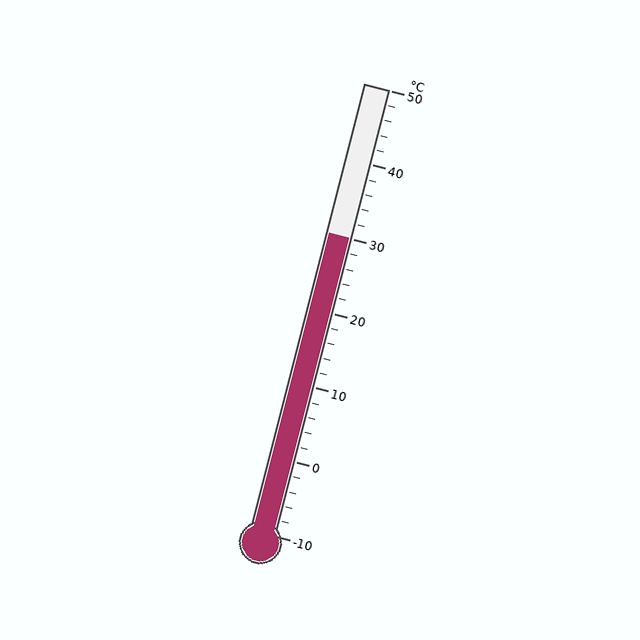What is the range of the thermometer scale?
The thermometer scale ranges from -10°C to 50°C.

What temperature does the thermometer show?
The thermometer shows approximately 30°C.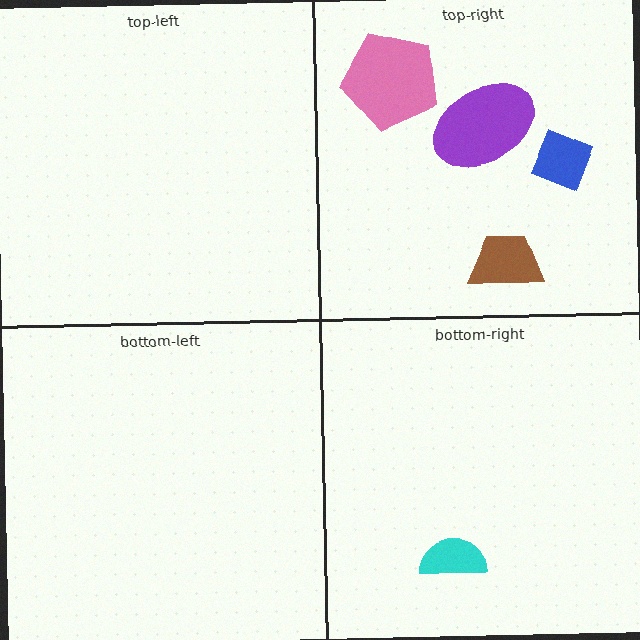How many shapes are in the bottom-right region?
1.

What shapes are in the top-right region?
The brown trapezoid, the blue diamond, the pink pentagon, the purple ellipse.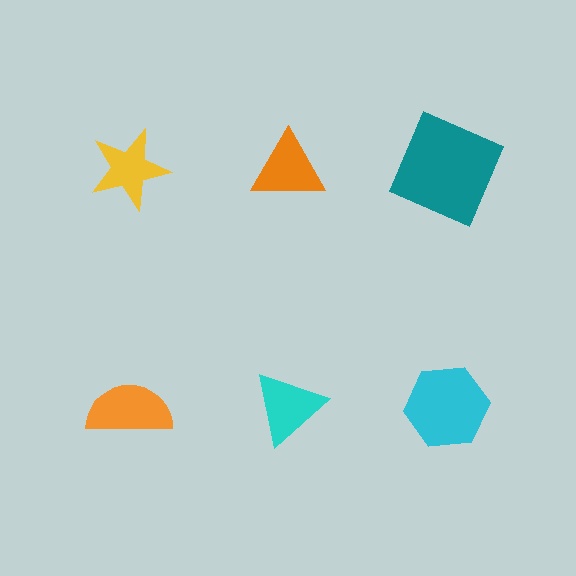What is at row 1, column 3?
A teal square.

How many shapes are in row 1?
3 shapes.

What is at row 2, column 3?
A cyan hexagon.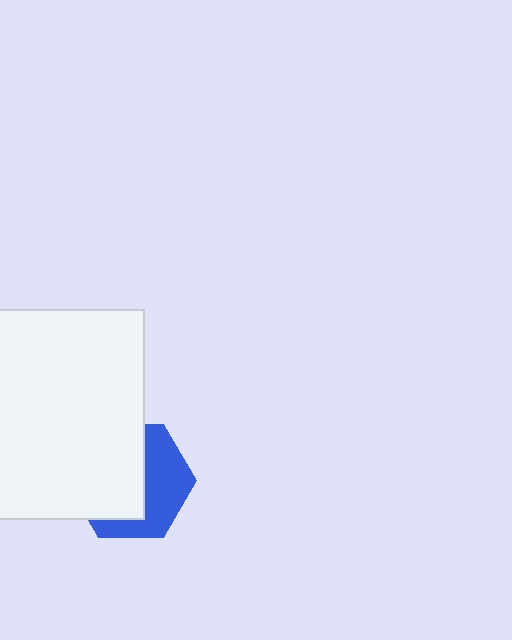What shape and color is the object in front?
The object in front is a white rectangle.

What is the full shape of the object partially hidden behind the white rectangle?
The partially hidden object is a blue hexagon.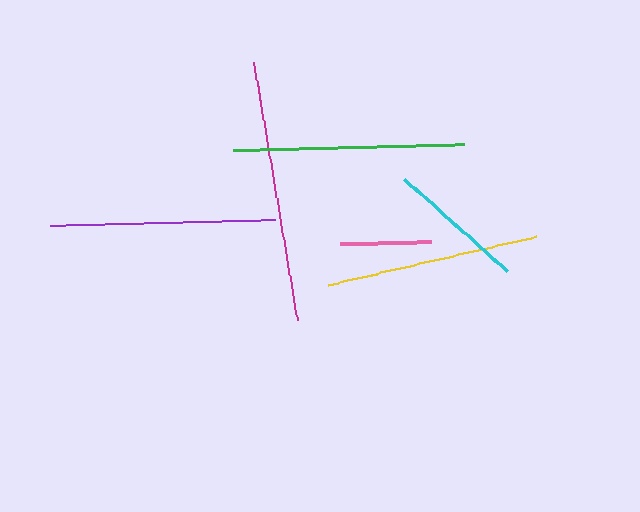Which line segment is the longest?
The magenta line is the longest at approximately 261 pixels.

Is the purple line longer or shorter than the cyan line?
The purple line is longer than the cyan line.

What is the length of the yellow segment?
The yellow segment is approximately 214 pixels long.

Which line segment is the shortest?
The pink line is the shortest at approximately 91 pixels.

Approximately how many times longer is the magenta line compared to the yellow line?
The magenta line is approximately 1.2 times the length of the yellow line.